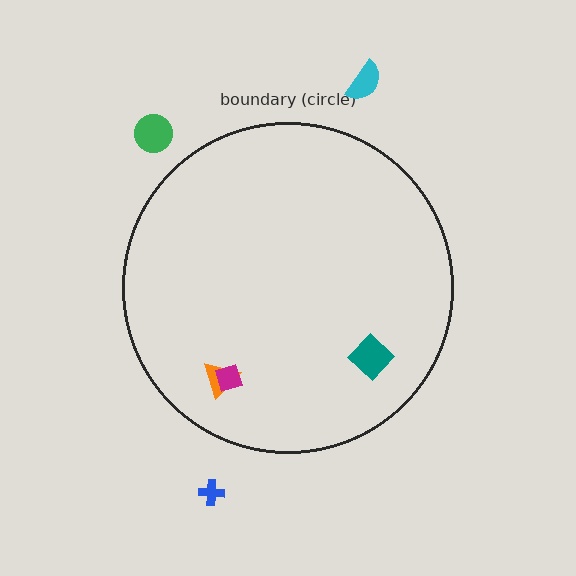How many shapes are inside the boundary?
3 inside, 3 outside.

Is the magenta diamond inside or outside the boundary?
Inside.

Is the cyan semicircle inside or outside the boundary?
Outside.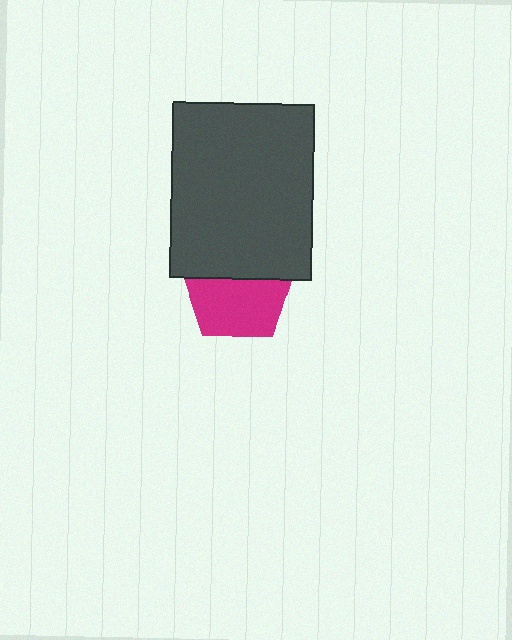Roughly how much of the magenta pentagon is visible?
About half of it is visible (roughly 61%).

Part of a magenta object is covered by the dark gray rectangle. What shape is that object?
It is a pentagon.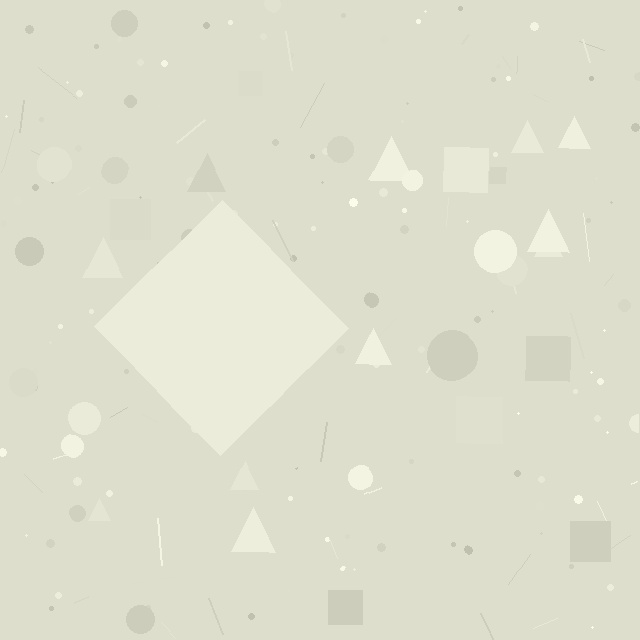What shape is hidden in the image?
A diamond is hidden in the image.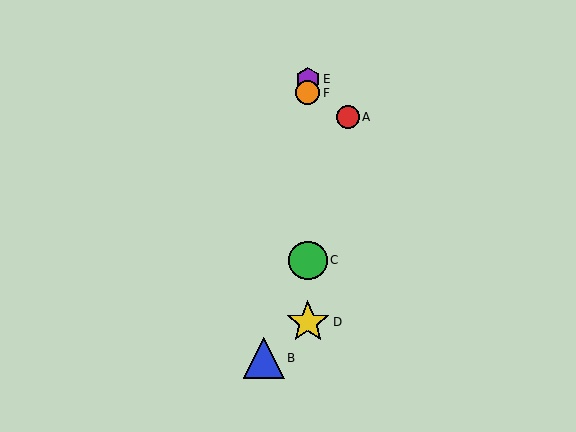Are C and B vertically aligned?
No, C is at x≈308 and B is at x≈264.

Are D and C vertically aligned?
Yes, both are at x≈308.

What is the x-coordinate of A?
Object A is at x≈348.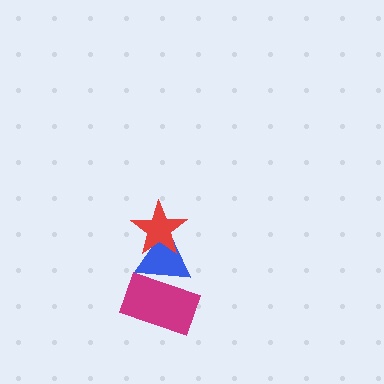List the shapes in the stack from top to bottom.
From top to bottom: the red star, the blue triangle, the magenta rectangle.